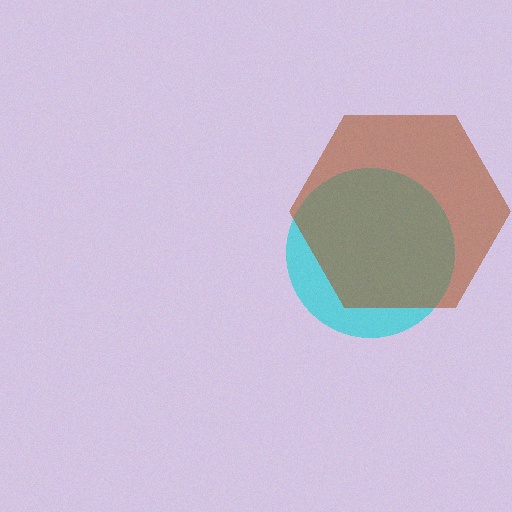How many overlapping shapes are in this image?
There are 2 overlapping shapes in the image.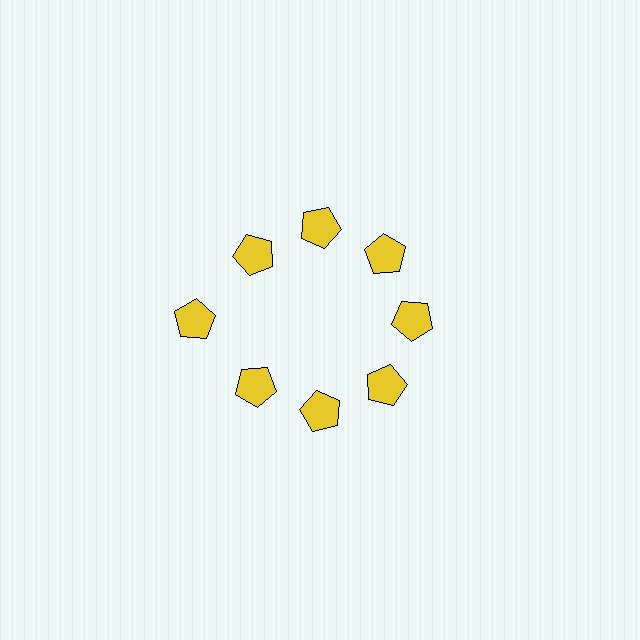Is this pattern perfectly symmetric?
No. The 8 yellow pentagons are arranged in a ring, but one element near the 9 o'clock position is pushed outward from the center, breaking the 8-fold rotational symmetry.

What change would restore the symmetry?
The symmetry would be restored by moving it inward, back onto the ring so that all 8 pentagons sit at equal angles and equal distance from the center.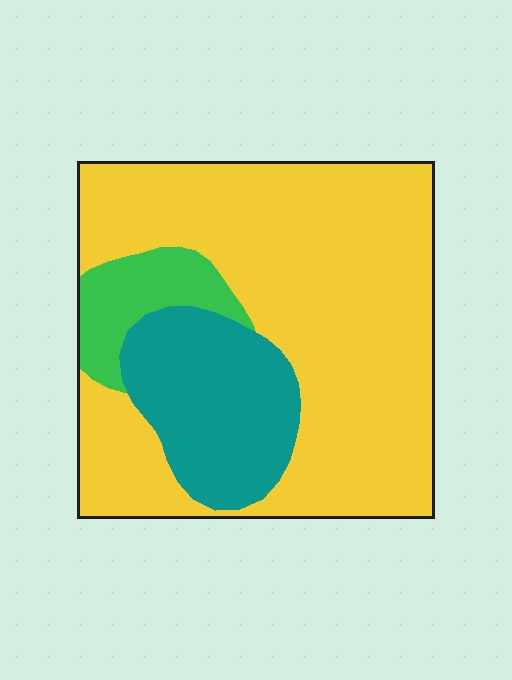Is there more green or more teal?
Teal.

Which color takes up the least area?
Green, at roughly 10%.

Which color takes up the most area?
Yellow, at roughly 70%.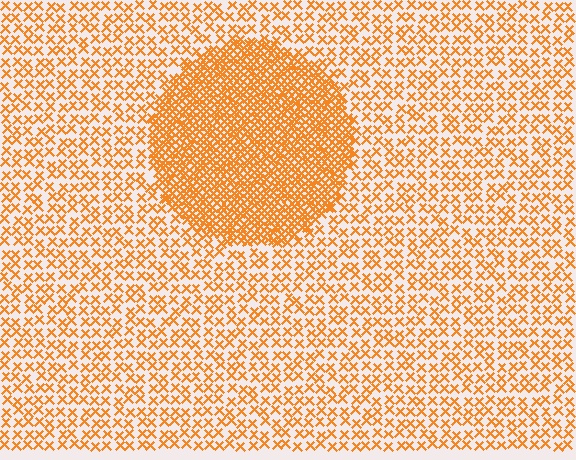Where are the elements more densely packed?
The elements are more densely packed inside the circle boundary.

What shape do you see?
I see a circle.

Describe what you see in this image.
The image contains small orange elements arranged at two different densities. A circle-shaped region is visible where the elements are more densely packed than the surrounding area.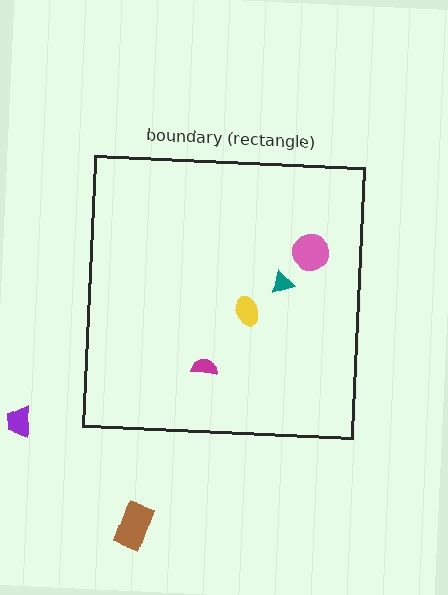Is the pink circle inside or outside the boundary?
Inside.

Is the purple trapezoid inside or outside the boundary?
Outside.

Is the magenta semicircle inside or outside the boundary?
Inside.